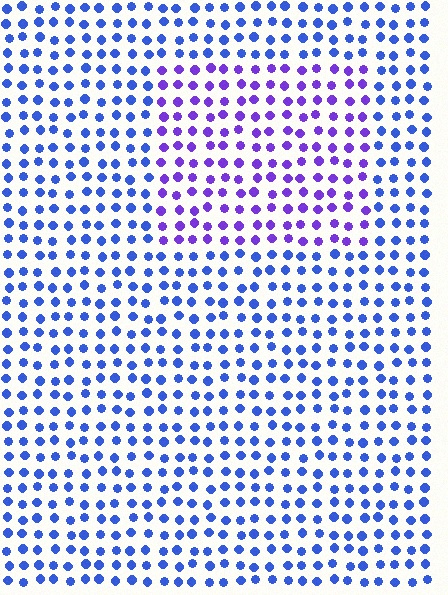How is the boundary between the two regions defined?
The boundary is defined purely by a slight shift in hue (about 38 degrees). Spacing, size, and orientation are identical on both sides.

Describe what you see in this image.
The image is filled with small blue elements in a uniform arrangement. A rectangle-shaped region is visible where the elements are tinted to a slightly different hue, forming a subtle color boundary.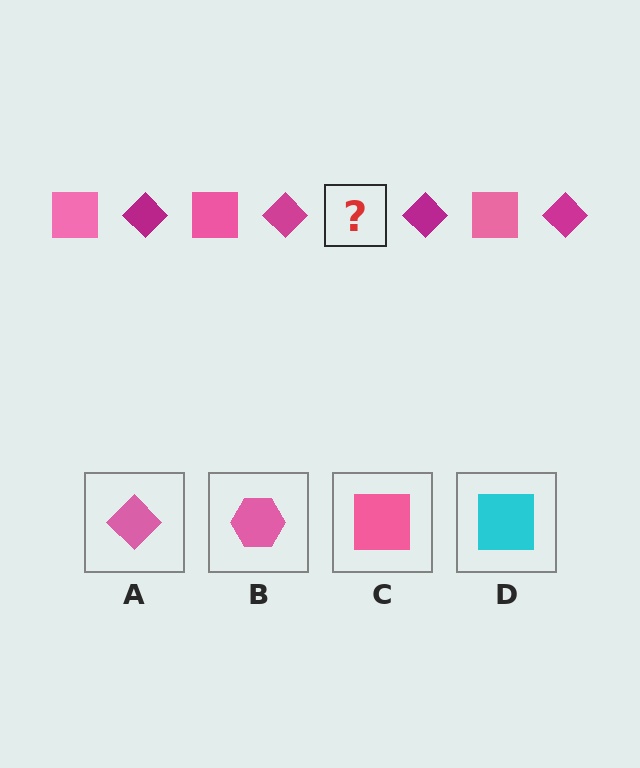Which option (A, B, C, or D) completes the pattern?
C.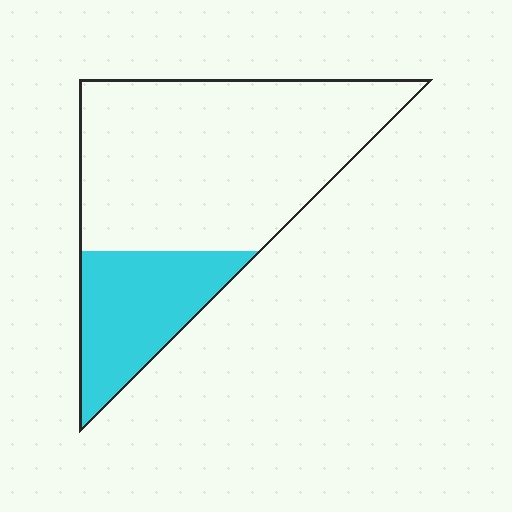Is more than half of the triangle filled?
No.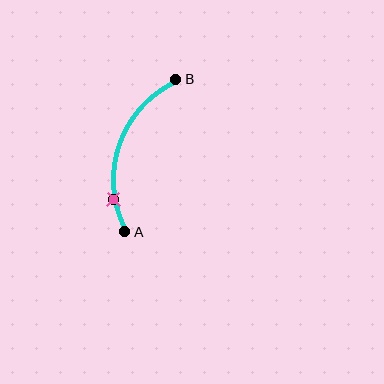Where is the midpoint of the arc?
The arc midpoint is the point on the curve farthest from the straight line joining A and B. It sits to the left of that line.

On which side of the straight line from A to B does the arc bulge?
The arc bulges to the left of the straight line connecting A and B.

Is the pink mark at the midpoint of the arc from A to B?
No. The pink mark lies on the arc but is closer to endpoint A. The arc midpoint would be at the point on the curve equidistant along the arc from both A and B.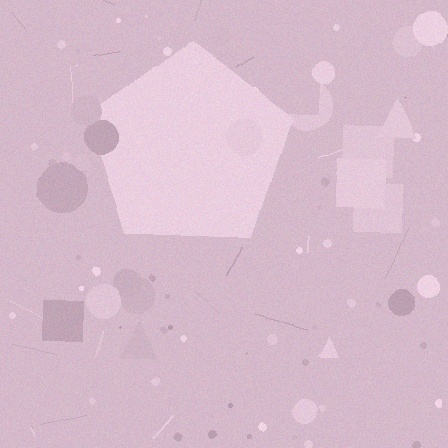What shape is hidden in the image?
A pentagon is hidden in the image.